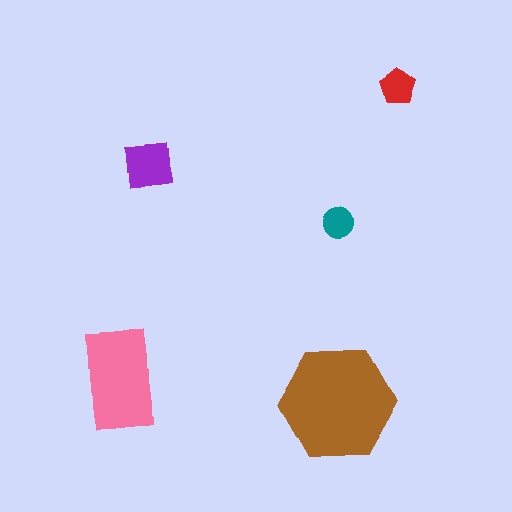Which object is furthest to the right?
The red pentagon is rightmost.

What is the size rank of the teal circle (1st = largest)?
5th.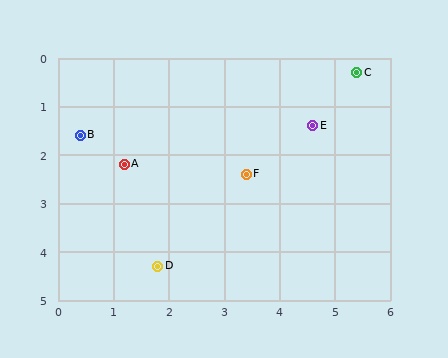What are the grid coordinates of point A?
Point A is at approximately (1.2, 2.2).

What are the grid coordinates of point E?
Point E is at approximately (4.6, 1.4).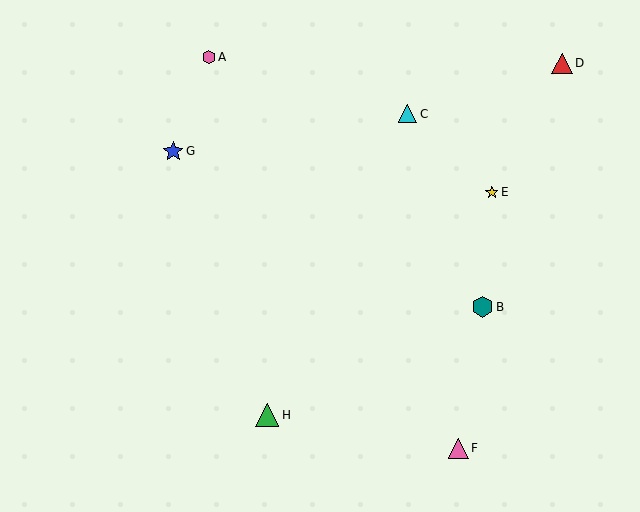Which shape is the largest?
The green triangle (labeled H) is the largest.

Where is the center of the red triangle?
The center of the red triangle is at (562, 63).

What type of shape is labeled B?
Shape B is a teal hexagon.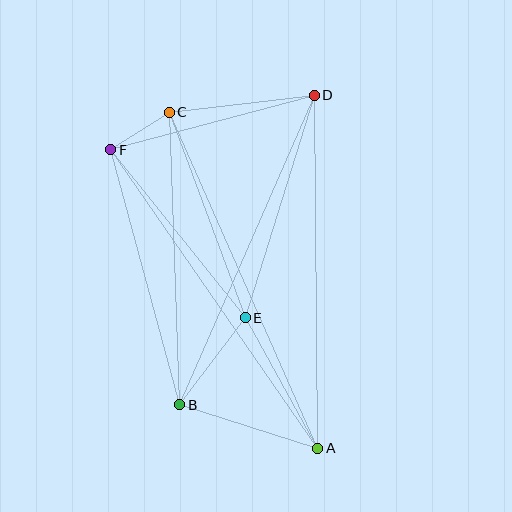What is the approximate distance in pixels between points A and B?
The distance between A and B is approximately 145 pixels.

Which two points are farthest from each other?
Points A and C are farthest from each other.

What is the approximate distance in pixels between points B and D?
The distance between B and D is approximately 338 pixels.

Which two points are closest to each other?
Points C and F are closest to each other.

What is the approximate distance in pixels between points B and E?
The distance between B and E is approximately 109 pixels.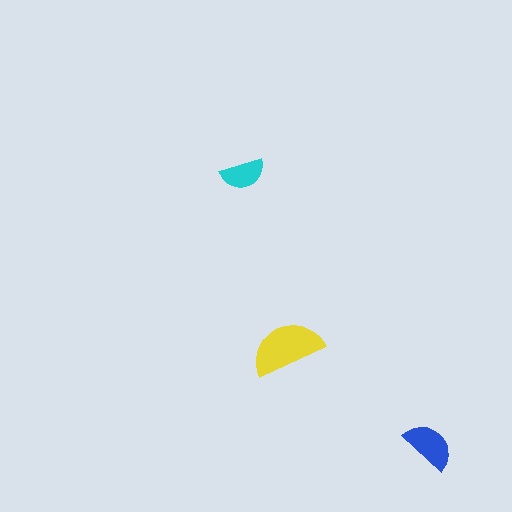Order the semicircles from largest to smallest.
the yellow one, the blue one, the cyan one.